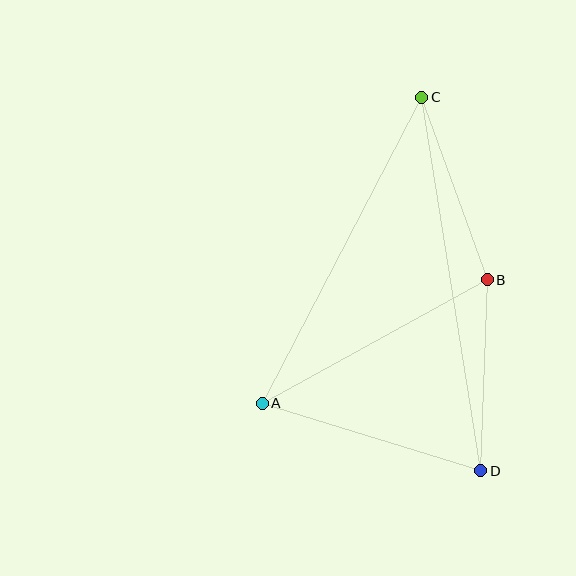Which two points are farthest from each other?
Points C and D are farthest from each other.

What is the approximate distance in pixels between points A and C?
The distance between A and C is approximately 345 pixels.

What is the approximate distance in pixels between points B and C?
The distance between B and C is approximately 194 pixels.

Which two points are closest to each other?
Points B and D are closest to each other.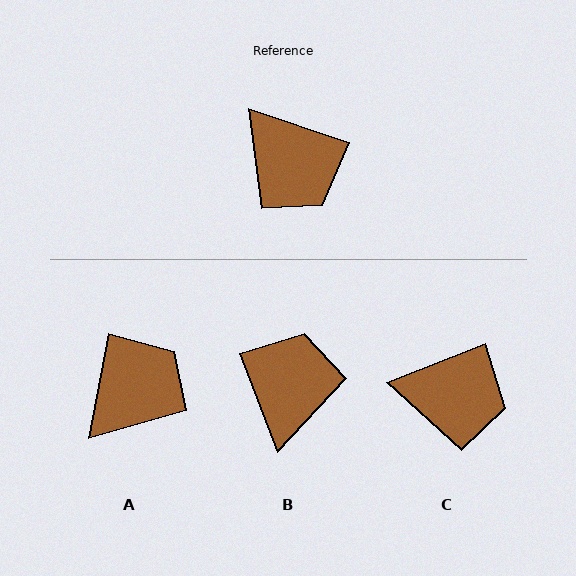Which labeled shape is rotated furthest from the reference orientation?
B, about 130 degrees away.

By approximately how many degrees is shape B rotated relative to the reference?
Approximately 130 degrees counter-clockwise.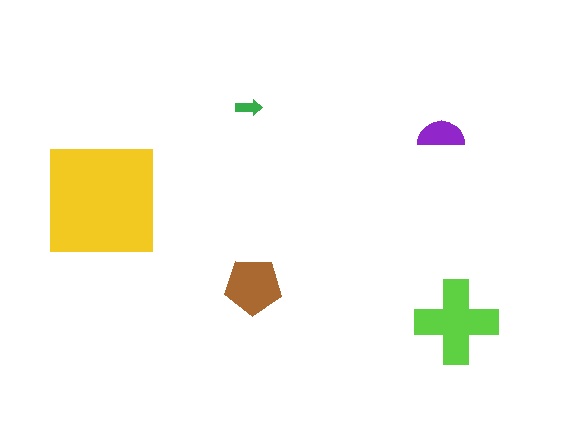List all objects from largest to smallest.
The yellow square, the lime cross, the brown pentagon, the purple semicircle, the green arrow.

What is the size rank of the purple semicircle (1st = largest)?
4th.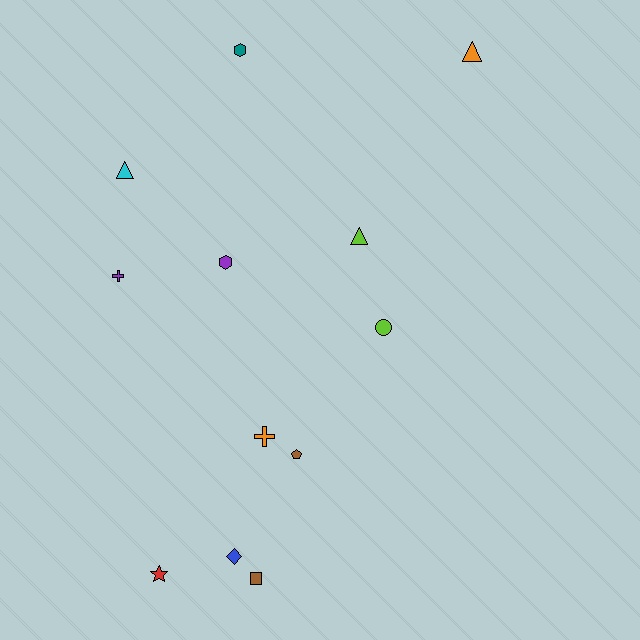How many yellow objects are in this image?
There are no yellow objects.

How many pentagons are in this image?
There is 1 pentagon.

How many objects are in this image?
There are 12 objects.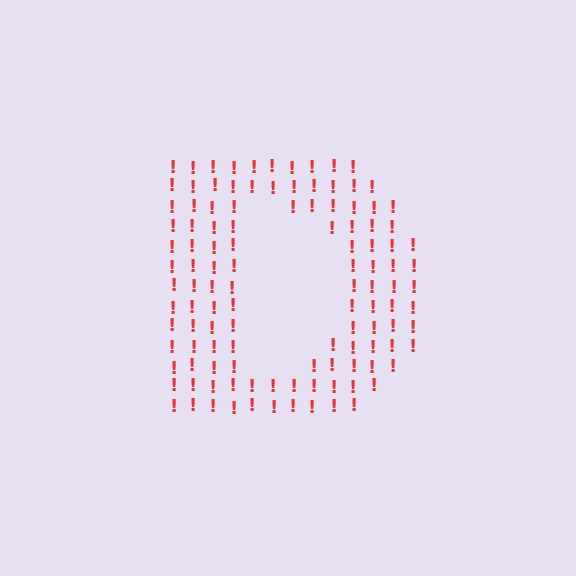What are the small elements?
The small elements are exclamation marks.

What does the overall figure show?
The overall figure shows the letter D.